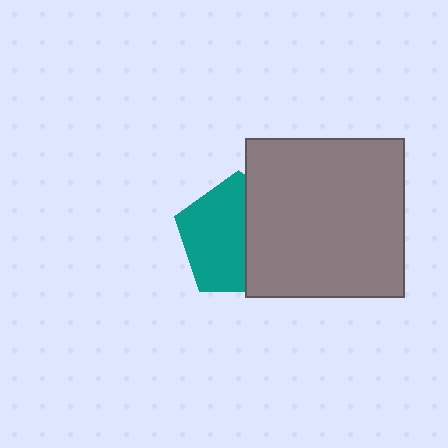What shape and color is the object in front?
The object in front is a gray square.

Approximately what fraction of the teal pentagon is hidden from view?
Roughly 42% of the teal pentagon is hidden behind the gray square.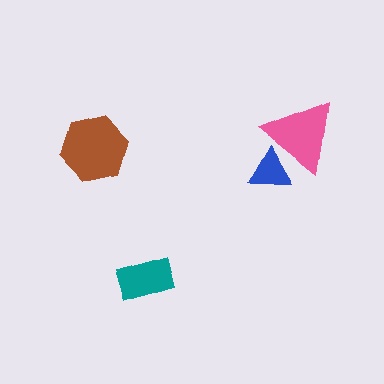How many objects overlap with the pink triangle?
1 object overlaps with the pink triangle.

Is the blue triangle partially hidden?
Yes, it is partially covered by another shape.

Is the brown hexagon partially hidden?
No, no other shape covers it.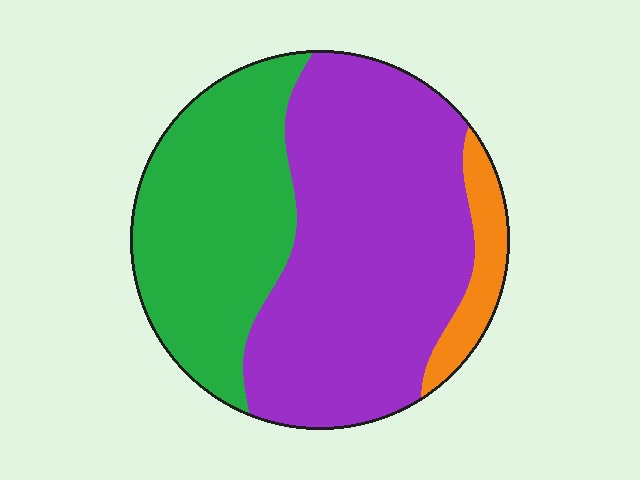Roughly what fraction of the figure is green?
Green takes up about three eighths (3/8) of the figure.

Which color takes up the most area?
Purple, at roughly 55%.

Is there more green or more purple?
Purple.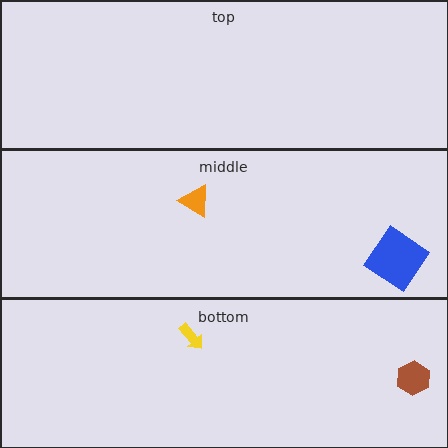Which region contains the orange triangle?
The middle region.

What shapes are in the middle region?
The blue diamond, the orange triangle.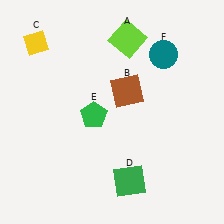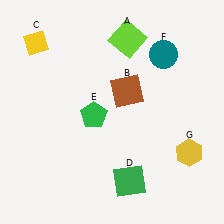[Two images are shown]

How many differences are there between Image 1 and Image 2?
There is 1 difference between the two images.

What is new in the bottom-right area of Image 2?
A yellow hexagon (G) was added in the bottom-right area of Image 2.